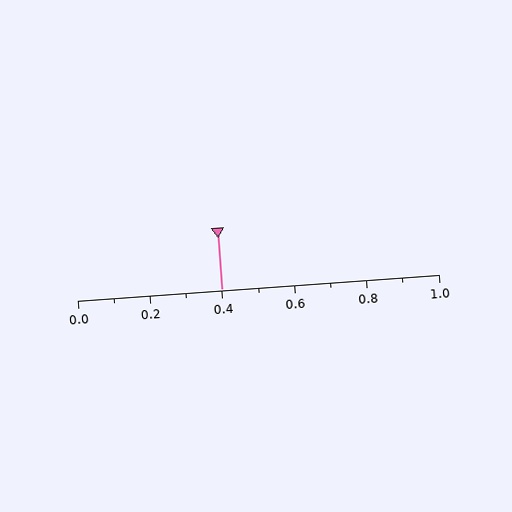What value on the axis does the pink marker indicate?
The marker indicates approximately 0.4.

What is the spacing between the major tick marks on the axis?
The major ticks are spaced 0.2 apart.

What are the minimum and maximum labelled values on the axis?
The axis runs from 0.0 to 1.0.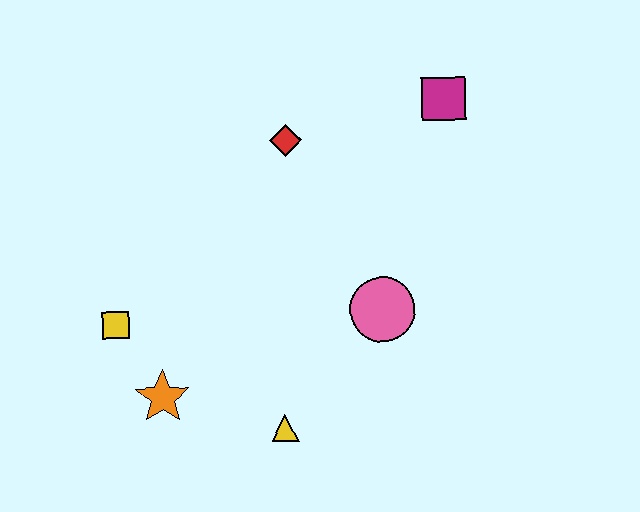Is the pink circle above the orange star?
Yes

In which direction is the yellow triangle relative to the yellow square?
The yellow triangle is to the right of the yellow square.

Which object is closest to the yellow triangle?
The orange star is closest to the yellow triangle.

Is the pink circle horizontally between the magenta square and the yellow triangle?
Yes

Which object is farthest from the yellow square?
The magenta square is farthest from the yellow square.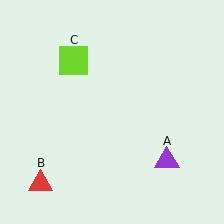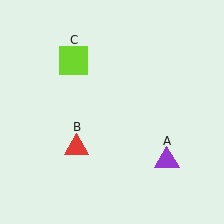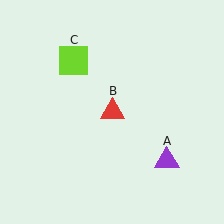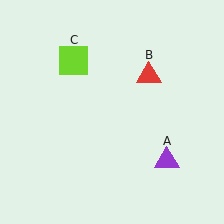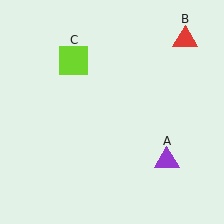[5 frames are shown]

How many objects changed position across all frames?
1 object changed position: red triangle (object B).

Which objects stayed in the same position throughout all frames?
Purple triangle (object A) and lime square (object C) remained stationary.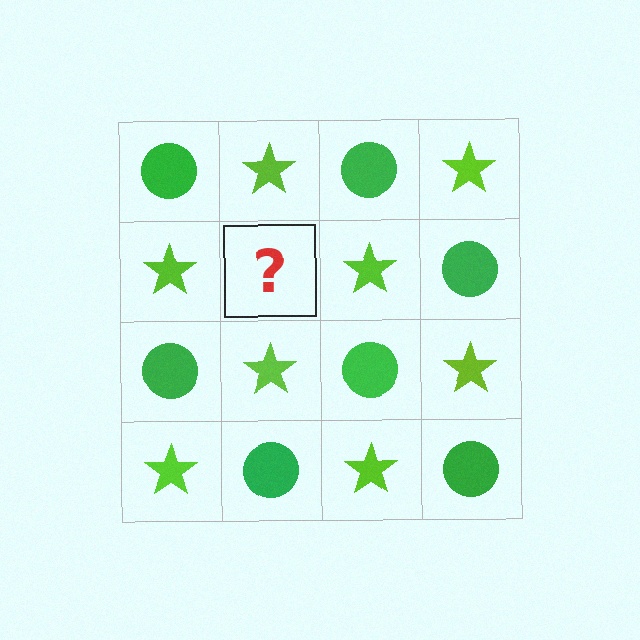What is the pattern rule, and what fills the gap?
The rule is that it alternates green circle and lime star in a checkerboard pattern. The gap should be filled with a green circle.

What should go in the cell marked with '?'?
The missing cell should contain a green circle.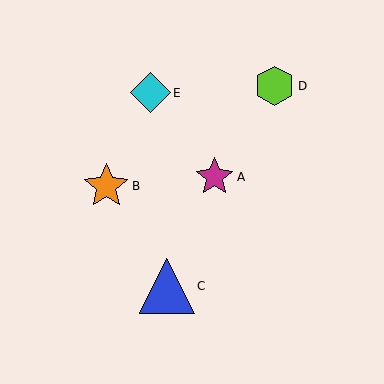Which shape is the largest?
The blue triangle (labeled C) is the largest.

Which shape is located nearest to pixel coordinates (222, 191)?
The magenta star (labeled A) at (214, 177) is nearest to that location.